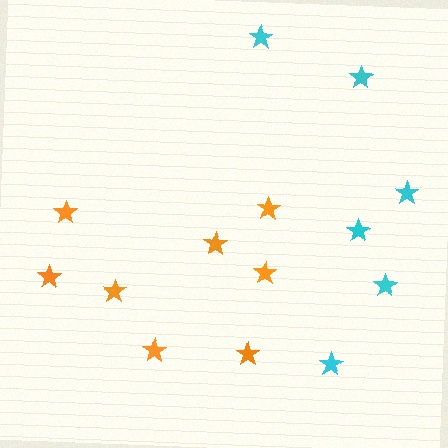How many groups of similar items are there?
There are 2 groups: one group of orange stars (8) and one group of cyan stars (6).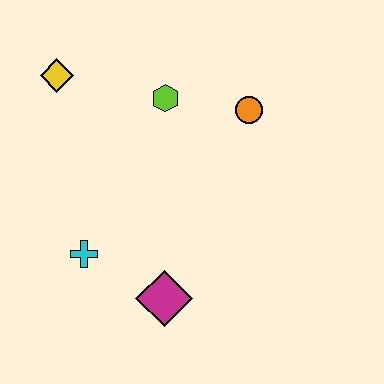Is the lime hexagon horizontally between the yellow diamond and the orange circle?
Yes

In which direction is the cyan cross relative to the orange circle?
The cyan cross is to the left of the orange circle.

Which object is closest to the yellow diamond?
The lime hexagon is closest to the yellow diamond.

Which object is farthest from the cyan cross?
The orange circle is farthest from the cyan cross.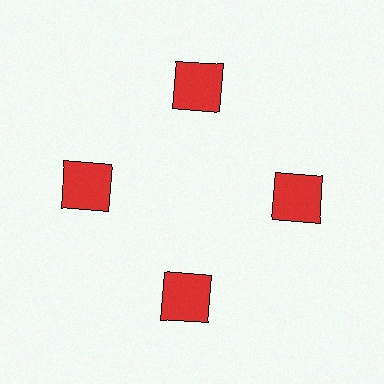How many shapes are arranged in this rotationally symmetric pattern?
There are 4 shapes, arranged in 4 groups of 1.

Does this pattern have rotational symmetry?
Yes, this pattern has 4-fold rotational symmetry. It looks the same after rotating 90 degrees around the center.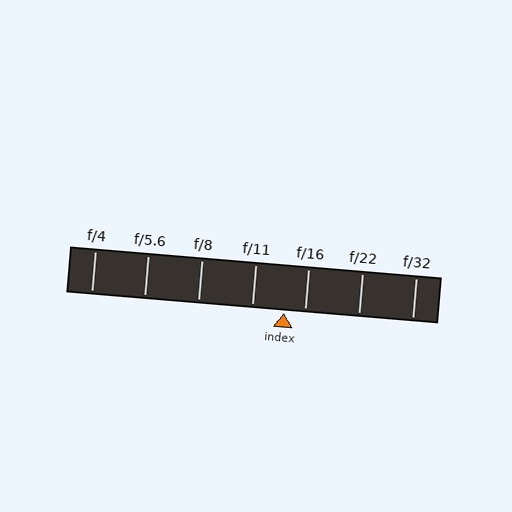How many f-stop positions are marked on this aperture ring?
There are 7 f-stop positions marked.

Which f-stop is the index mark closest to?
The index mark is closest to f/16.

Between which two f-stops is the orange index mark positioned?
The index mark is between f/11 and f/16.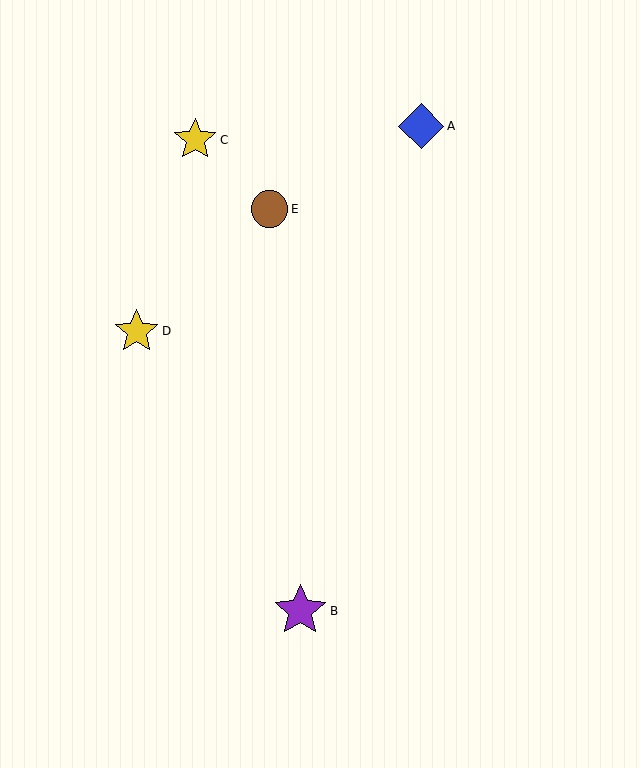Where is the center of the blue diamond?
The center of the blue diamond is at (421, 126).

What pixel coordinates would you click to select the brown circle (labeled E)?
Click at (270, 209) to select the brown circle E.